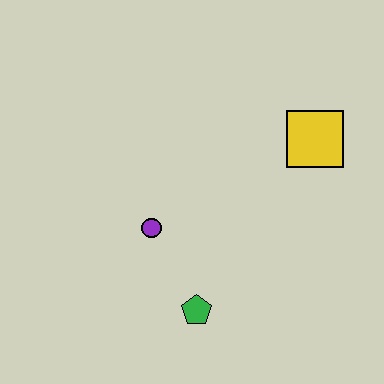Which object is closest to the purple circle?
The green pentagon is closest to the purple circle.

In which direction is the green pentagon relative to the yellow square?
The green pentagon is below the yellow square.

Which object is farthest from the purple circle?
The yellow square is farthest from the purple circle.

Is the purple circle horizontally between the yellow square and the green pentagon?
No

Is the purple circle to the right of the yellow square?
No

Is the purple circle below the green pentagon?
No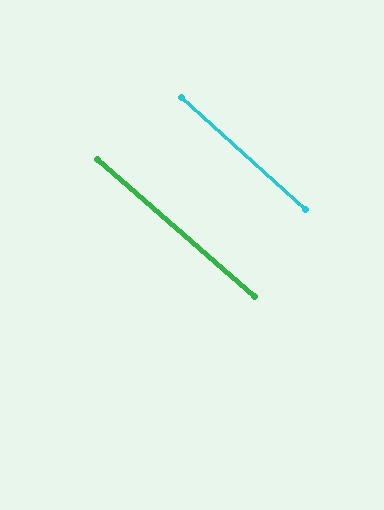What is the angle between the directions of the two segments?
Approximately 1 degree.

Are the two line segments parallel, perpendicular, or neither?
Parallel — their directions differ by only 1.2°.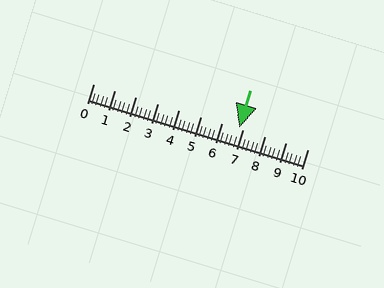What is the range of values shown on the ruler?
The ruler shows values from 0 to 10.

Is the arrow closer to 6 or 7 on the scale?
The arrow is closer to 7.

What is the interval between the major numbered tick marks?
The major tick marks are spaced 1 units apart.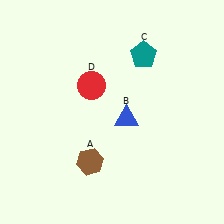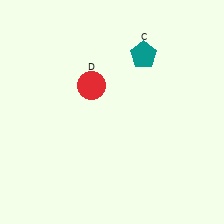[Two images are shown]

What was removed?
The brown hexagon (A), the blue triangle (B) were removed in Image 2.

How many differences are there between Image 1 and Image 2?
There are 2 differences between the two images.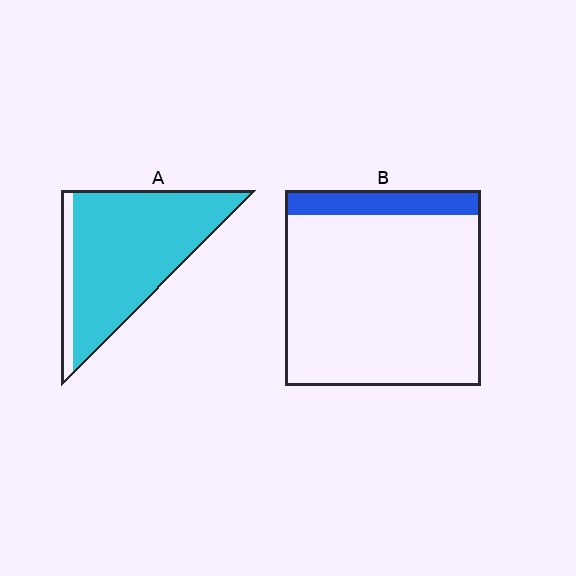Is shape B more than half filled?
No.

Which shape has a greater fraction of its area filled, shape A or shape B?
Shape A.